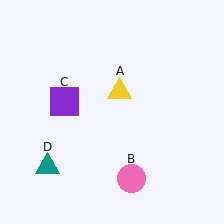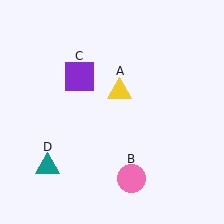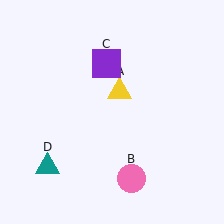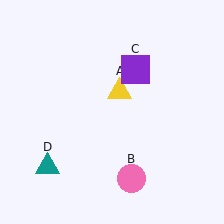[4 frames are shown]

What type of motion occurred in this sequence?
The purple square (object C) rotated clockwise around the center of the scene.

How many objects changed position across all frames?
1 object changed position: purple square (object C).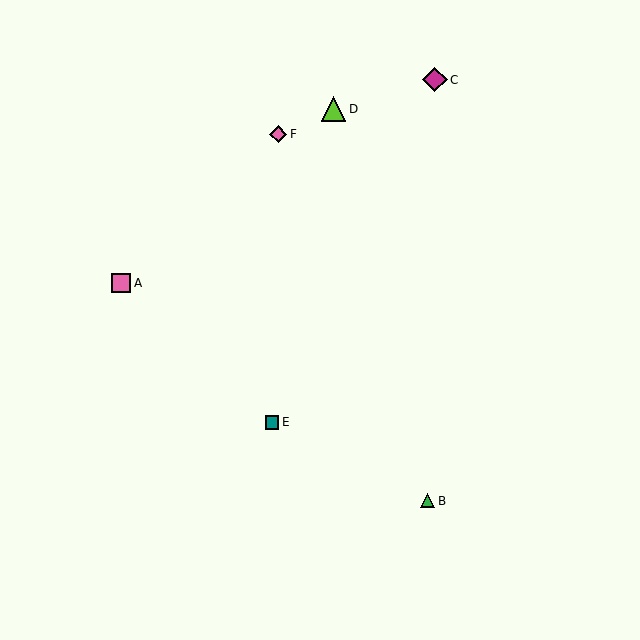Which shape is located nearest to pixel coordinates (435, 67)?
The magenta diamond (labeled C) at (435, 80) is nearest to that location.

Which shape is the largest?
The magenta diamond (labeled C) is the largest.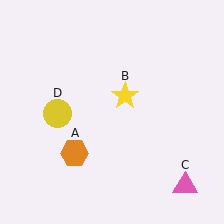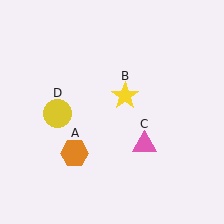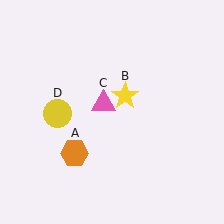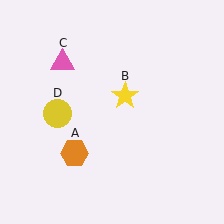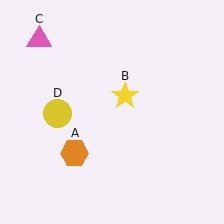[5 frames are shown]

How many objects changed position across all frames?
1 object changed position: pink triangle (object C).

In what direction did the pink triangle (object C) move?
The pink triangle (object C) moved up and to the left.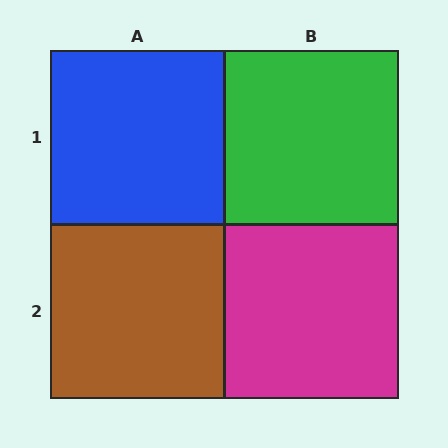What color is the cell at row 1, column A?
Blue.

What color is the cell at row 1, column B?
Green.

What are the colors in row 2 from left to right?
Brown, magenta.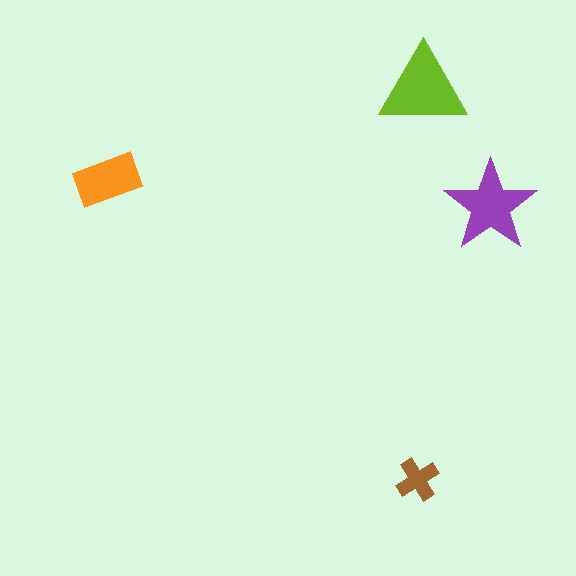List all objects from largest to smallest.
The lime triangle, the purple star, the orange rectangle, the brown cross.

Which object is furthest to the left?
The orange rectangle is leftmost.